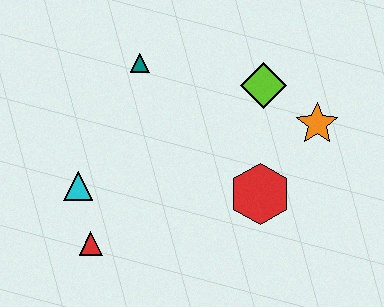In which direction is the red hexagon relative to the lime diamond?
The red hexagon is below the lime diamond.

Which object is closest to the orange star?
The lime diamond is closest to the orange star.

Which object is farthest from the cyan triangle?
The orange star is farthest from the cyan triangle.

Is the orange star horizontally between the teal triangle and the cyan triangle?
No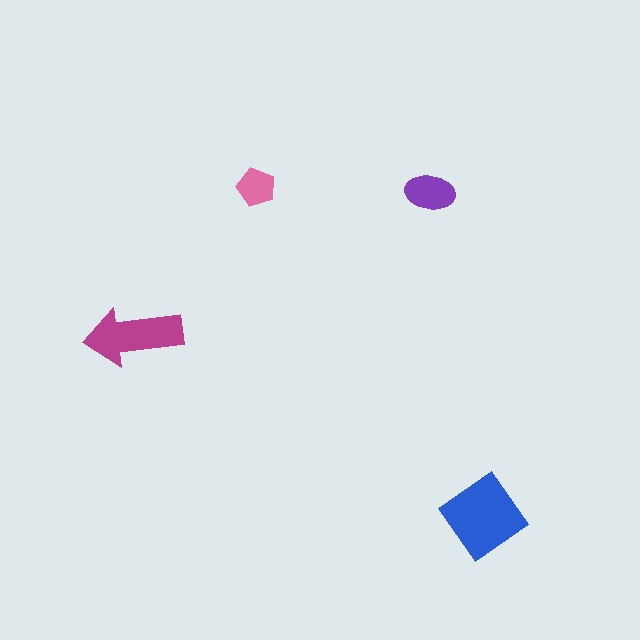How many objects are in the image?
There are 4 objects in the image.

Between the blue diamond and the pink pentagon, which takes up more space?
The blue diamond.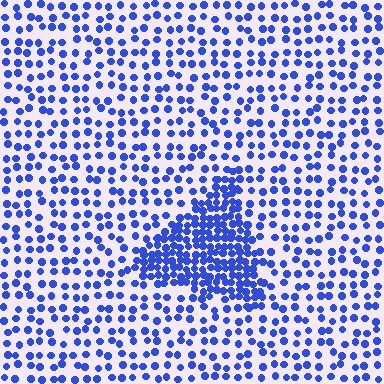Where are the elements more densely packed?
The elements are more densely packed inside the triangle boundary.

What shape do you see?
I see a triangle.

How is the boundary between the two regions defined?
The boundary is defined by a change in element density (approximately 2.5x ratio). All elements are the same color, size, and shape.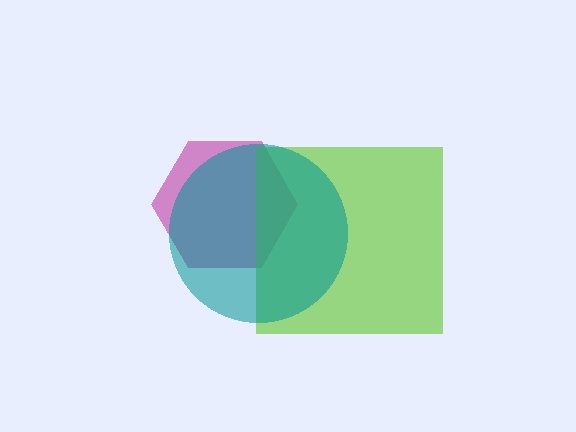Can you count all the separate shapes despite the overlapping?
Yes, there are 3 separate shapes.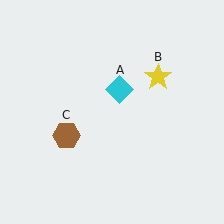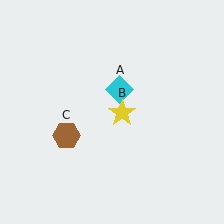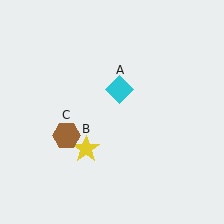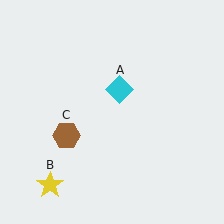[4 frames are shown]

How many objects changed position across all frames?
1 object changed position: yellow star (object B).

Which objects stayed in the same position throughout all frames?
Cyan diamond (object A) and brown hexagon (object C) remained stationary.